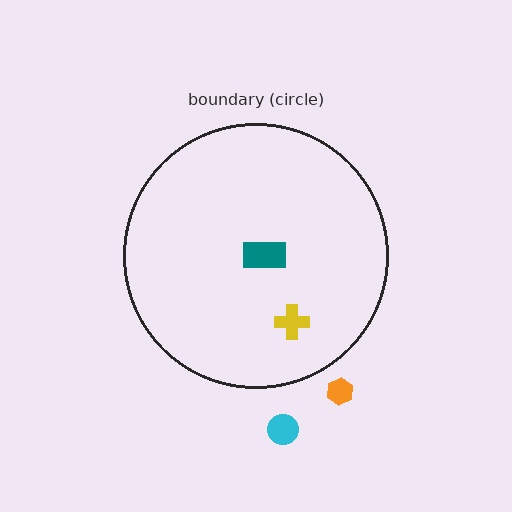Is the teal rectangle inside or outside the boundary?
Inside.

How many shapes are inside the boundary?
2 inside, 2 outside.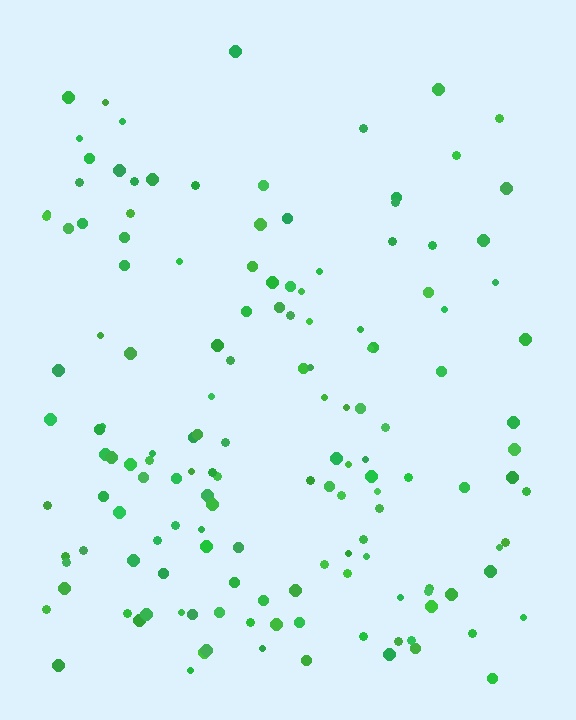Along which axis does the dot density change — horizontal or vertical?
Vertical.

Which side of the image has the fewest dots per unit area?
The top.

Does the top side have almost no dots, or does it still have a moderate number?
Still a moderate number, just noticeably fewer than the bottom.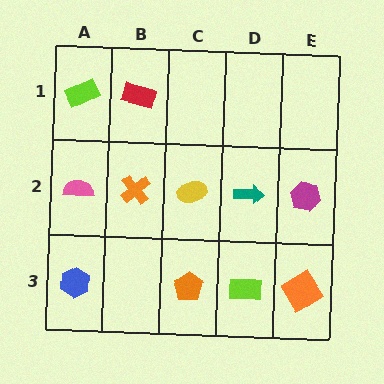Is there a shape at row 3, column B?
No, that cell is empty.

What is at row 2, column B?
An orange cross.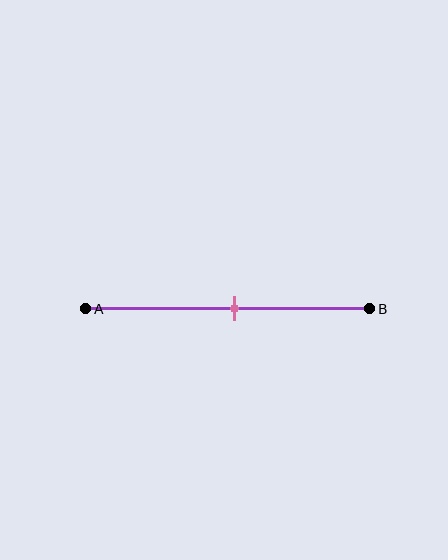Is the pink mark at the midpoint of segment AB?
Yes, the mark is approximately at the midpoint.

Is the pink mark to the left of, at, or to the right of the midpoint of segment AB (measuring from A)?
The pink mark is approximately at the midpoint of segment AB.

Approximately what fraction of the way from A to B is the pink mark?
The pink mark is approximately 50% of the way from A to B.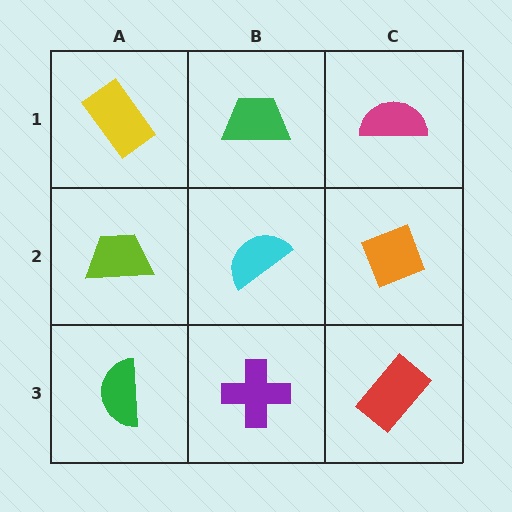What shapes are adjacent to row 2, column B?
A green trapezoid (row 1, column B), a purple cross (row 3, column B), a lime trapezoid (row 2, column A), an orange diamond (row 2, column C).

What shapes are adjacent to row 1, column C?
An orange diamond (row 2, column C), a green trapezoid (row 1, column B).